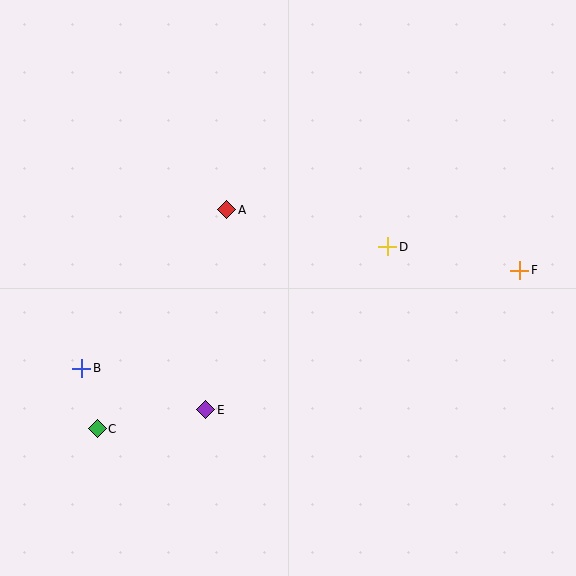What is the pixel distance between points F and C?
The distance between F and C is 451 pixels.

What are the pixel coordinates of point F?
Point F is at (520, 270).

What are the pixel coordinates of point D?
Point D is at (388, 247).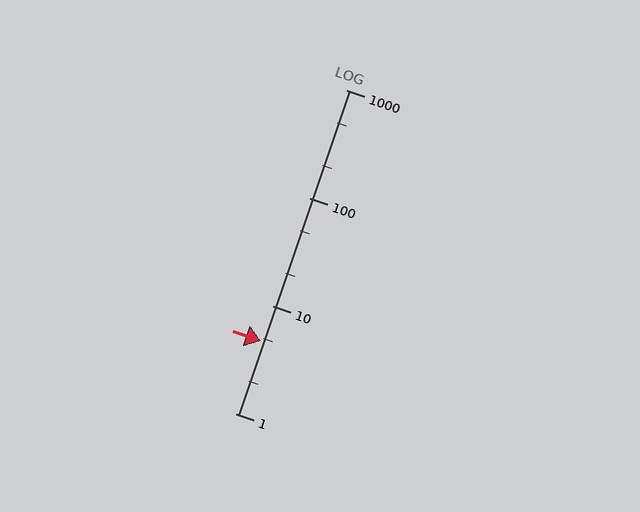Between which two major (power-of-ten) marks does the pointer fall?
The pointer is between 1 and 10.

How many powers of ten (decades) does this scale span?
The scale spans 3 decades, from 1 to 1000.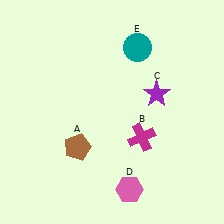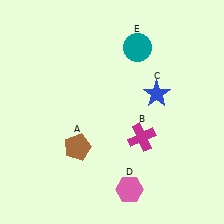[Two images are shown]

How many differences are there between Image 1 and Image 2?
There is 1 difference between the two images.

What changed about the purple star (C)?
In Image 1, C is purple. In Image 2, it changed to blue.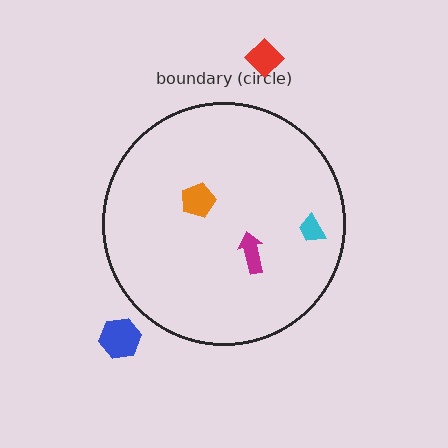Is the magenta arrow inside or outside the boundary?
Inside.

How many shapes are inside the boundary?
3 inside, 2 outside.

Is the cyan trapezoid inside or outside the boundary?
Inside.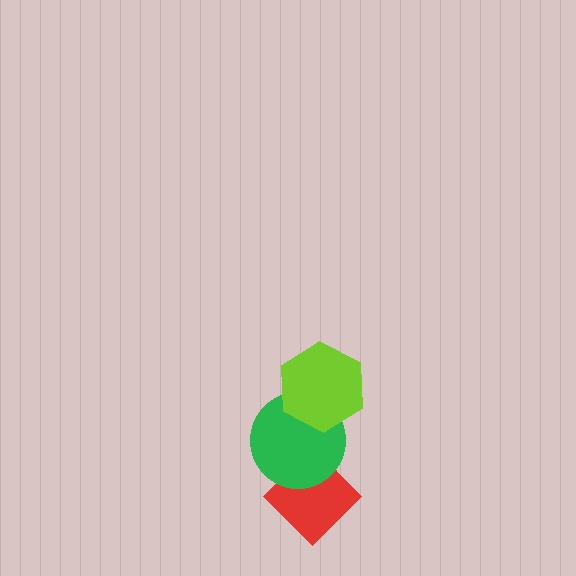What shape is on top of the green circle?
The lime hexagon is on top of the green circle.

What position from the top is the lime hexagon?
The lime hexagon is 1st from the top.